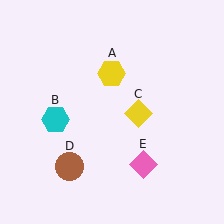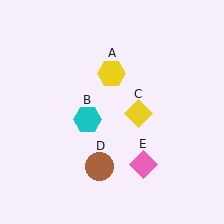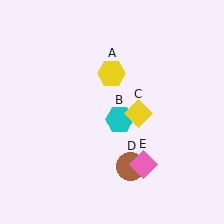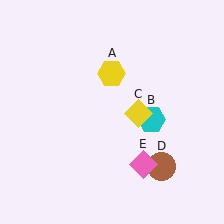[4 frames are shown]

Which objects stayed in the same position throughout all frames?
Yellow hexagon (object A) and yellow diamond (object C) and pink diamond (object E) remained stationary.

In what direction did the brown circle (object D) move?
The brown circle (object D) moved right.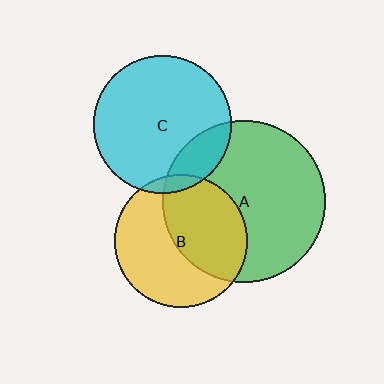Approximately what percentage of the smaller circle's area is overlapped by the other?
Approximately 45%.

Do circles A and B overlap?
Yes.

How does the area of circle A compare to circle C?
Approximately 1.4 times.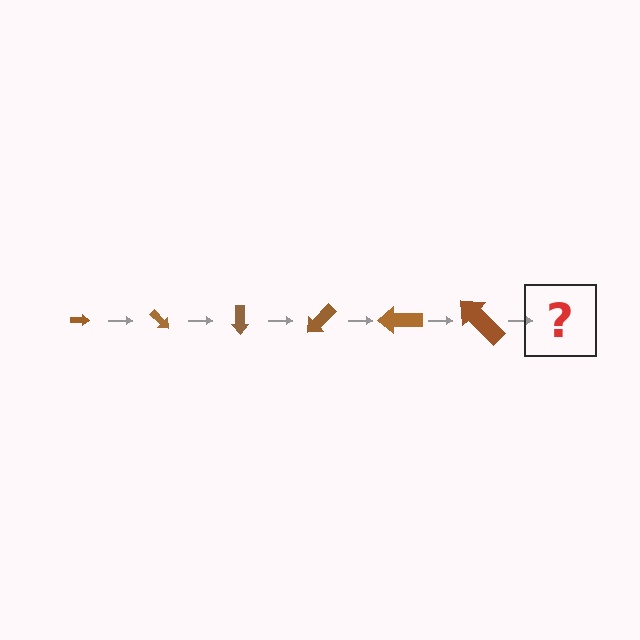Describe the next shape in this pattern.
It should be an arrow, larger than the previous one and rotated 270 degrees from the start.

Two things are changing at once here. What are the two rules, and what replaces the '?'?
The two rules are that the arrow grows larger each step and it rotates 45 degrees each step. The '?' should be an arrow, larger than the previous one and rotated 270 degrees from the start.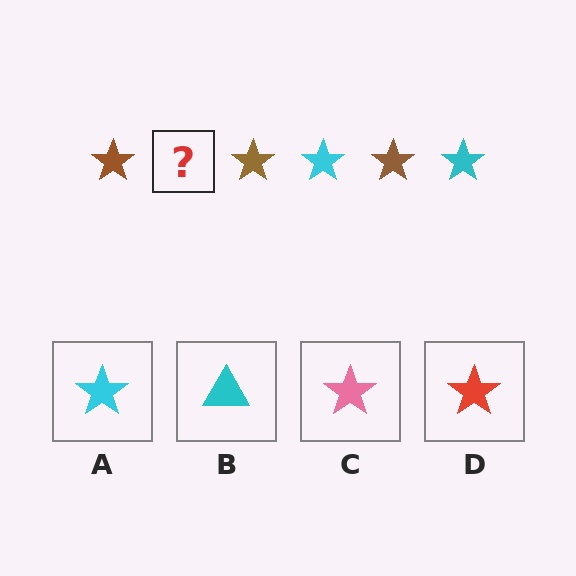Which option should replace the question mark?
Option A.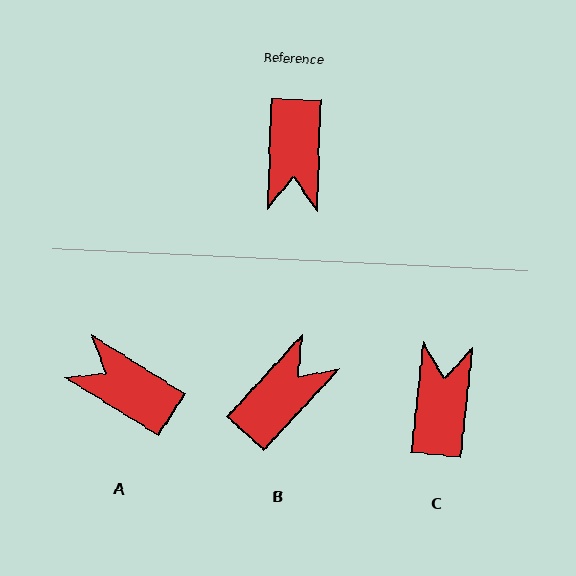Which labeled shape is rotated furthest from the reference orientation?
C, about 176 degrees away.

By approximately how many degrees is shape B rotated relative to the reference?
Approximately 139 degrees counter-clockwise.